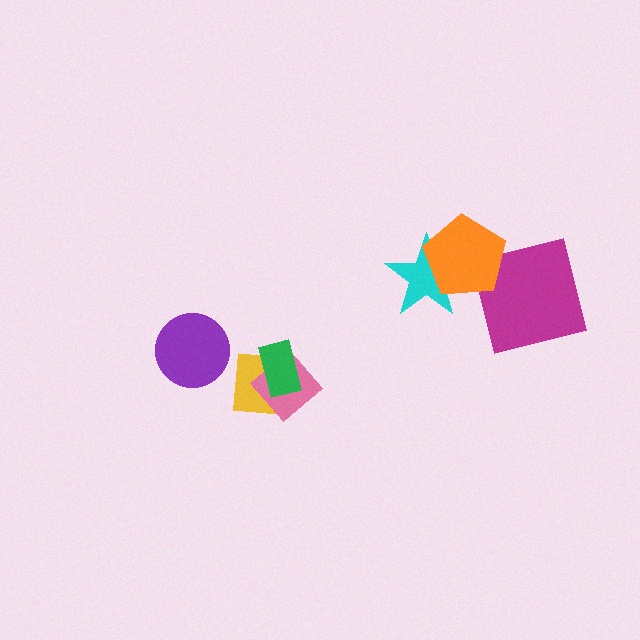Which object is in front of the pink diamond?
The green rectangle is in front of the pink diamond.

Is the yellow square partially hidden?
Yes, it is partially covered by another shape.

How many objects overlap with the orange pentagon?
2 objects overlap with the orange pentagon.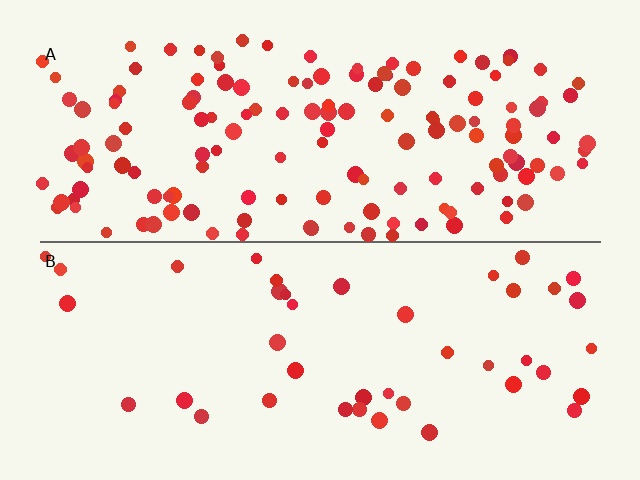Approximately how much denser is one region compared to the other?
Approximately 3.3× — region A over region B.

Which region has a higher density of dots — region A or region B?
A (the top).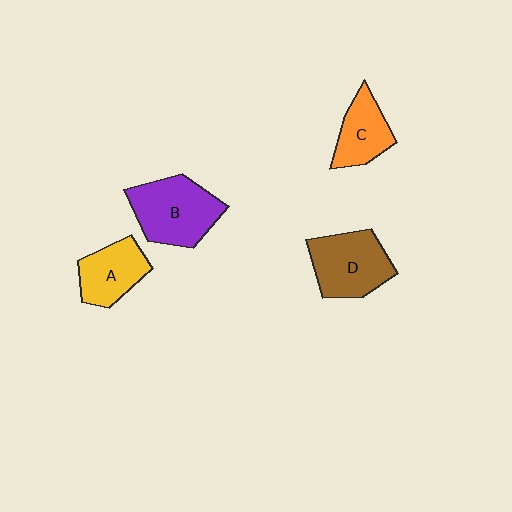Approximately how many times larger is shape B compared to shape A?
Approximately 1.5 times.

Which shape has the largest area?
Shape B (purple).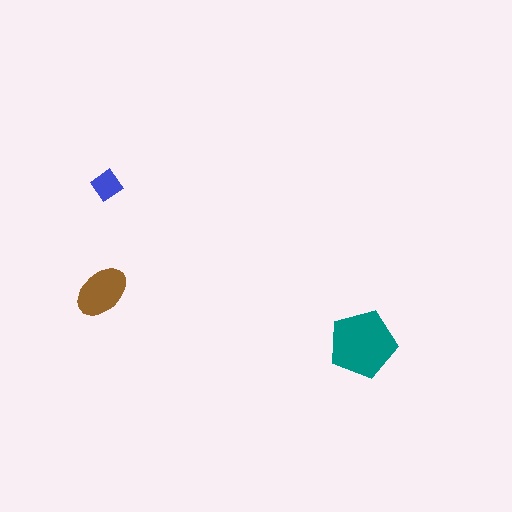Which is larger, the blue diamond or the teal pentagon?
The teal pentagon.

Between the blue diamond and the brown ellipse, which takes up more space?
The brown ellipse.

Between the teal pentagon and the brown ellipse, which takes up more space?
The teal pentagon.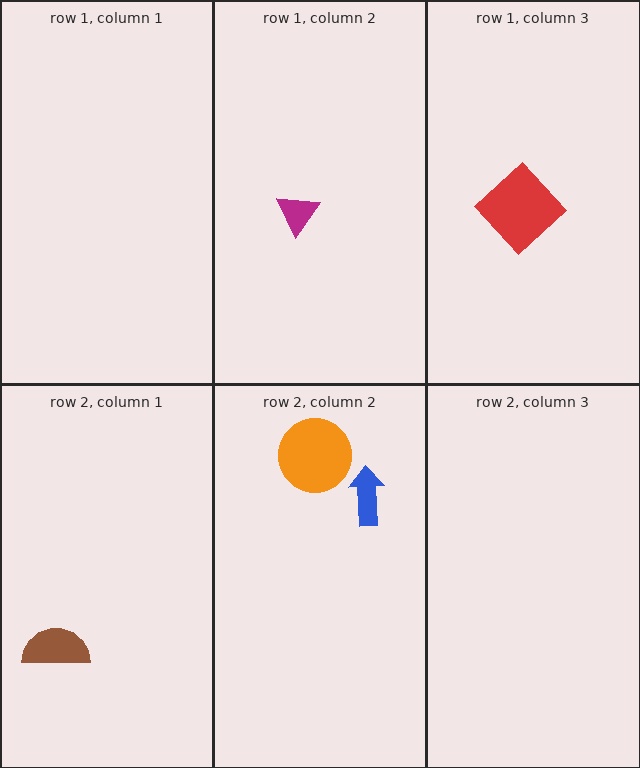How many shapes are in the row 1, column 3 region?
1.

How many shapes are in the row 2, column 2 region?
2.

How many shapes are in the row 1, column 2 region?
1.